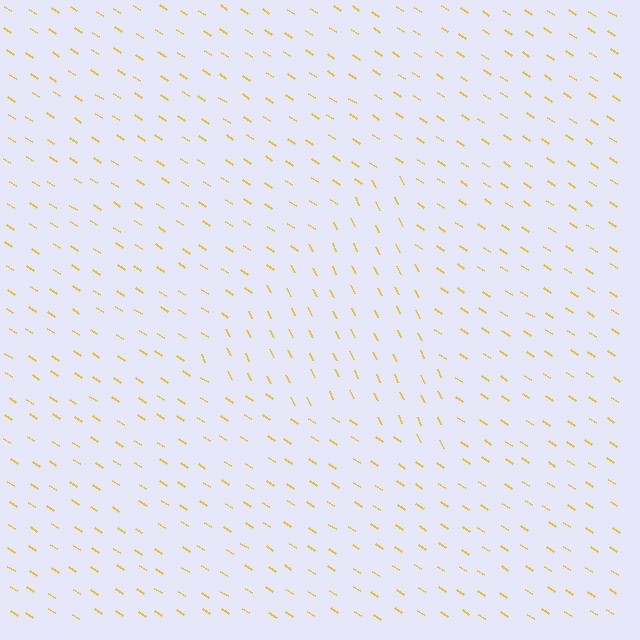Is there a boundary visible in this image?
Yes, there is a texture boundary formed by a change in line orientation.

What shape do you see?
I see a triangle.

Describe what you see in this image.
The image is filled with small yellow line segments. A triangle region in the image has lines oriented differently from the surrounding lines, creating a visible texture boundary.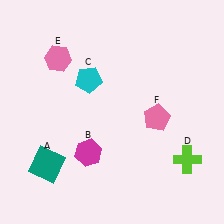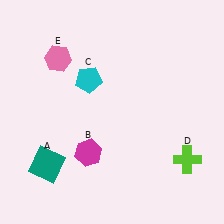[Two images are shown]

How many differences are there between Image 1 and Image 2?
There is 1 difference between the two images.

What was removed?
The pink pentagon (F) was removed in Image 2.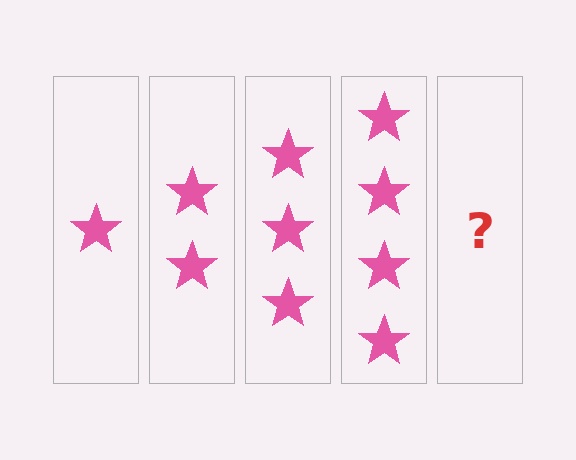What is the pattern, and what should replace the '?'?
The pattern is that each step adds one more star. The '?' should be 5 stars.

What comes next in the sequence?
The next element should be 5 stars.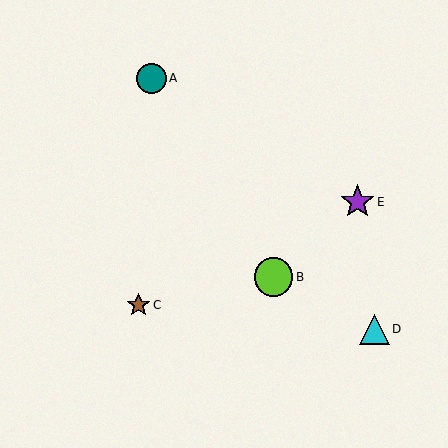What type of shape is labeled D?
Shape D is a cyan triangle.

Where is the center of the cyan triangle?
The center of the cyan triangle is at (375, 329).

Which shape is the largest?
The lime circle (labeled B) is the largest.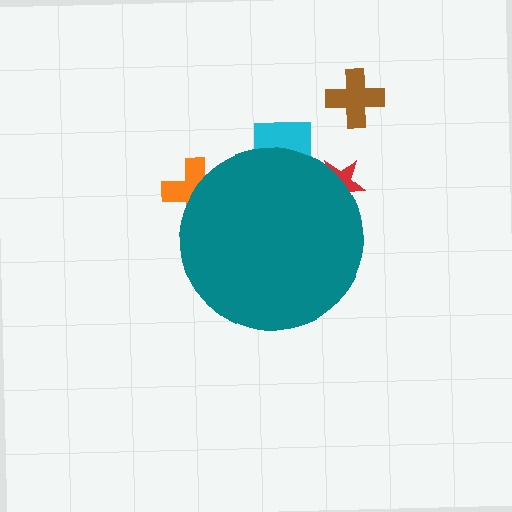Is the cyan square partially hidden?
Yes, the cyan square is partially hidden behind the teal circle.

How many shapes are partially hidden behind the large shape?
3 shapes are partially hidden.